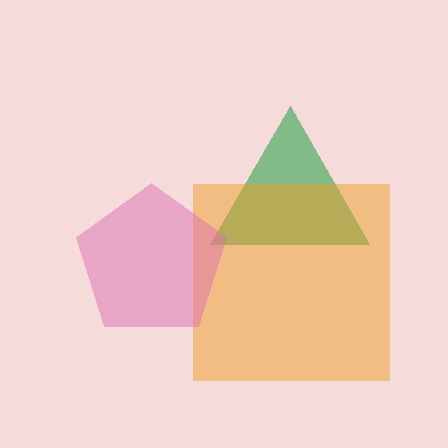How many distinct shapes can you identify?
There are 3 distinct shapes: a green triangle, an orange square, a pink pentagon.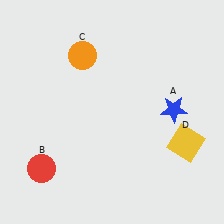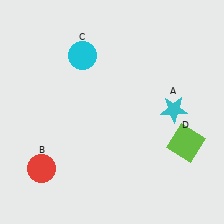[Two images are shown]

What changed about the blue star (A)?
In Image 1, A is blue. In Image 2, it changed to cyan.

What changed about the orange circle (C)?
In Image 1, C is orange. In Image 2, it changed to cyan.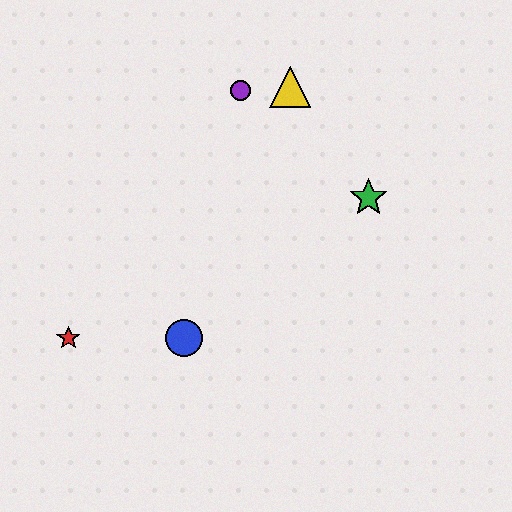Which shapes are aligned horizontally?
The red star, the blue circle are aligned horizontally.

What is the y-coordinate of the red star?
The red star is at y≈338.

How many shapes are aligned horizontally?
2 shapes (the red star, the blue circle) are aligned horizontally.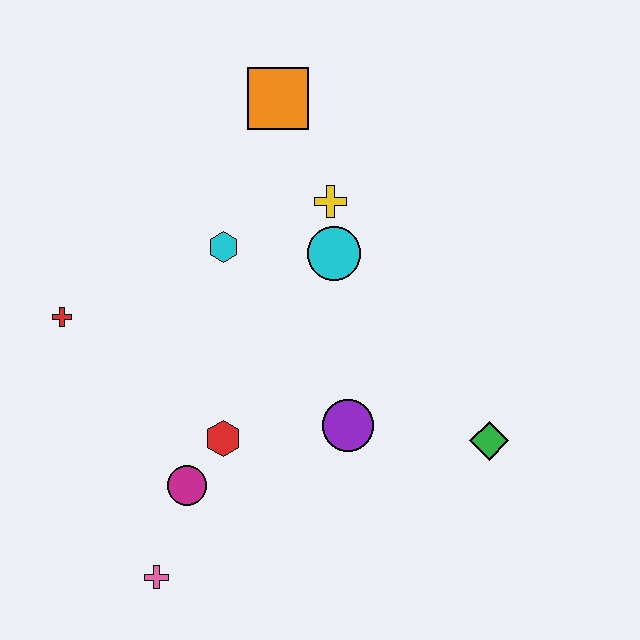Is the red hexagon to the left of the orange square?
Yes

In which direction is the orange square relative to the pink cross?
The orange square is above the pink cross.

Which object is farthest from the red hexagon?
The orange square is farthest from the red hexagon.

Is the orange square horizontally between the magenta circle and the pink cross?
No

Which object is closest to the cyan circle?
The yellow cross is closest to the cyan circle.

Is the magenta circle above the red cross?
No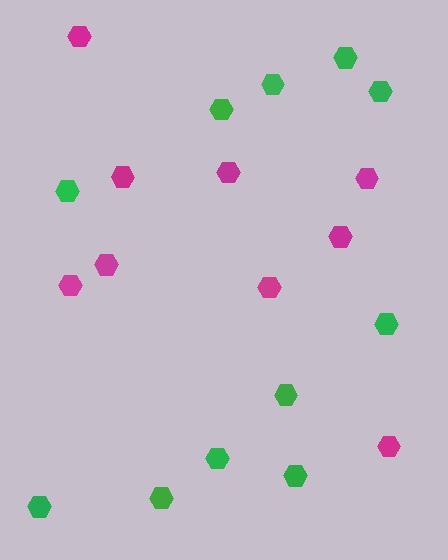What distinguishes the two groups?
There are 2 groups: one group of green hexagons (11) and one group of magenta hexagons (9).